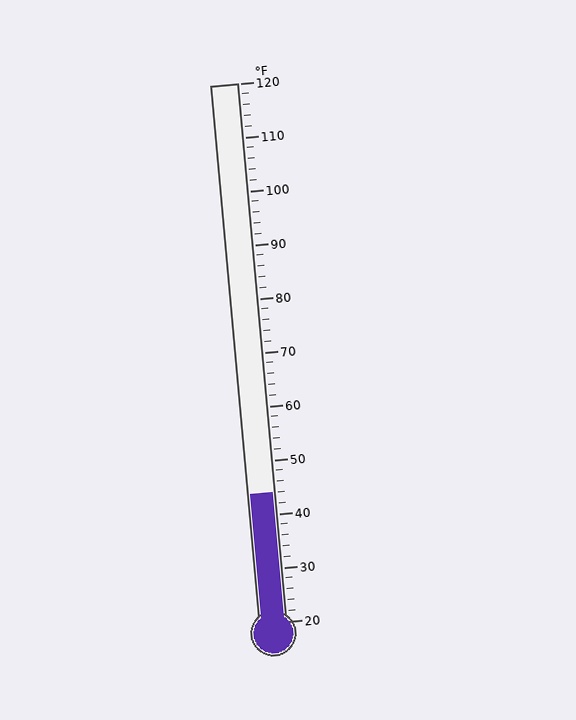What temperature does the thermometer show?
The thermometer shows approximately 44°F.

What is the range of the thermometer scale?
The thermometer scale ranges from 20°F to 120°F.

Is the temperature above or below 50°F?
The temperature is below 50°F.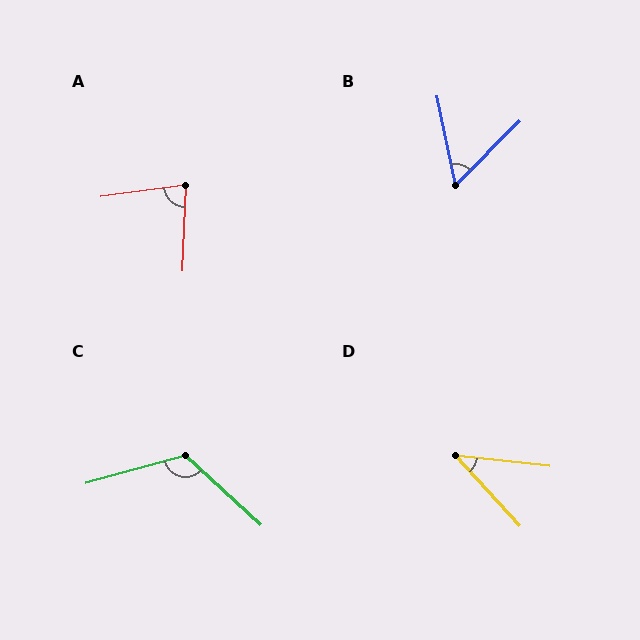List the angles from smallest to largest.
D (41°), B (57°), A (80°), C (122°).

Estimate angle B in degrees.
Approximately 57 degrees.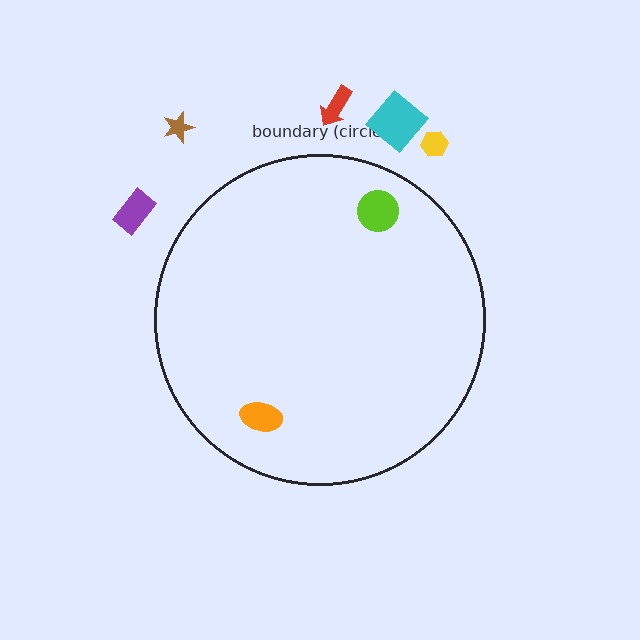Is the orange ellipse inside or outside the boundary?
Inside.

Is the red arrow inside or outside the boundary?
Outside.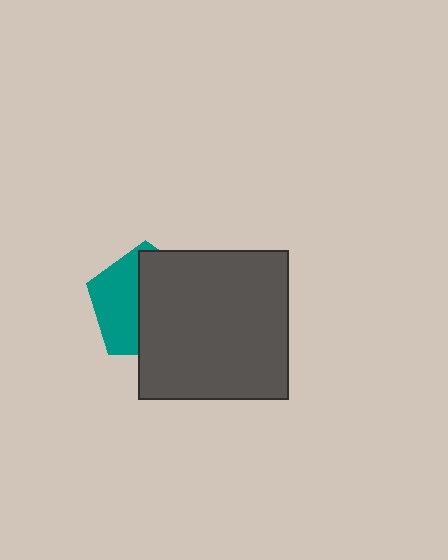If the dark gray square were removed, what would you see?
You would see the complete teal pentagon.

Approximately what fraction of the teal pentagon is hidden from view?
Roughly 59% of the teal pentagon is hidden behind the dark gray square.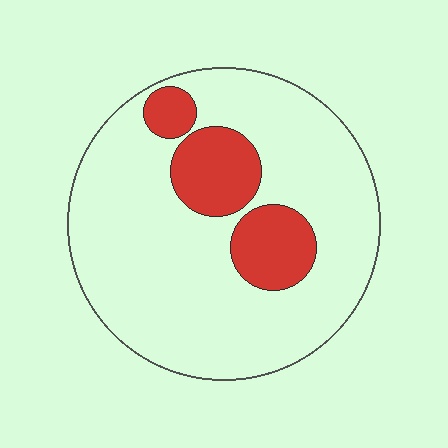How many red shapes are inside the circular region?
3.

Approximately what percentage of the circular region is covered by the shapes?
Approximately 20%.